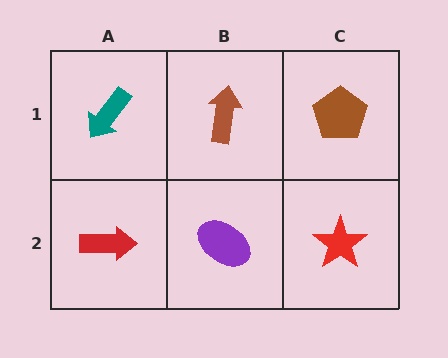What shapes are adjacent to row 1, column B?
A purple ellipse (row 2, column B), a teal arrow (row 1, column A), a brown pentagon (row 1, column C).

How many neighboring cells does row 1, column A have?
2.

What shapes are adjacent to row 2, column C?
A brown pentagon (row 1, column C), a purple ellipse (row 2, column B).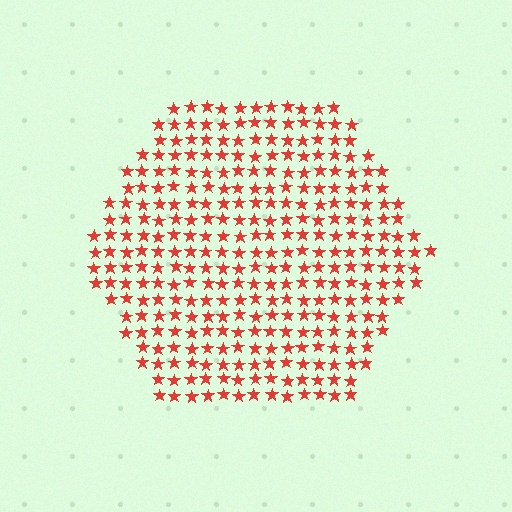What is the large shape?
The large shape is a hexagon.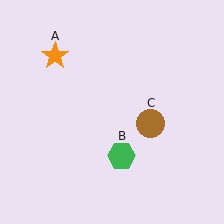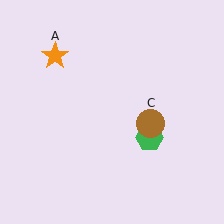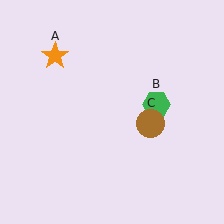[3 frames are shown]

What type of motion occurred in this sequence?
The green hexagon (object B) rotated counterclockwise around the center of the scene.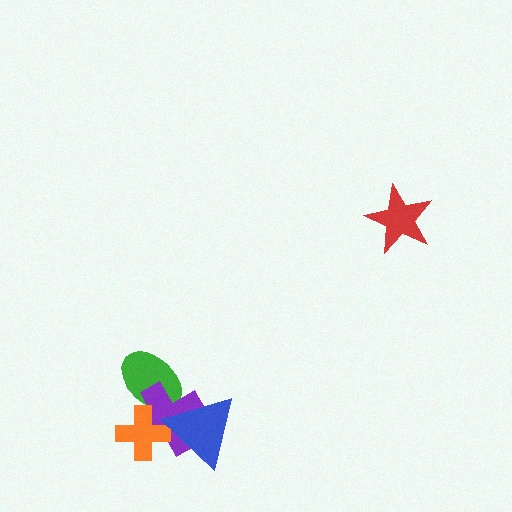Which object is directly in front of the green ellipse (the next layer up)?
The purple cross is directly in front of the green ellipse.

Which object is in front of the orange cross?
The blue triangle is in front of the orange cross.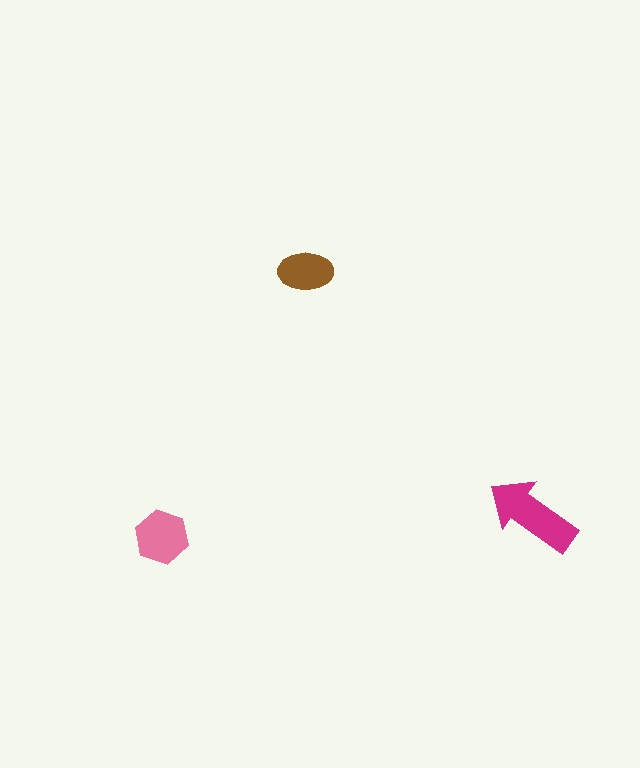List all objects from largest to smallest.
The magenta arrow, the pink hexagon, the brown ellipse.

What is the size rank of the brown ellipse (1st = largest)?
3rd.